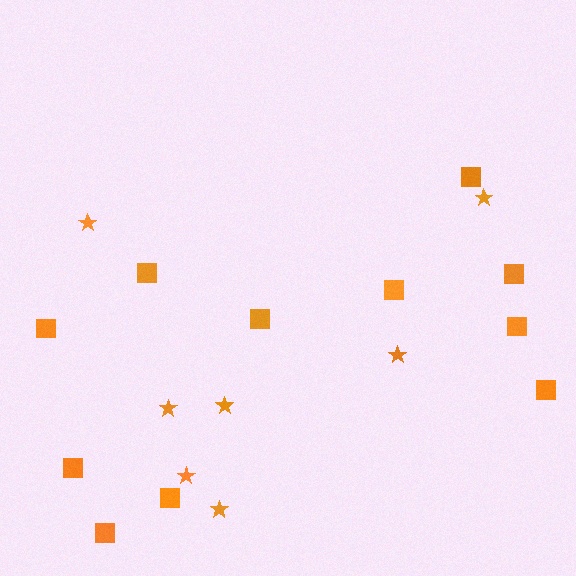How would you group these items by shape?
There are 2 groups: one group of stars (7) and one group of squares (11).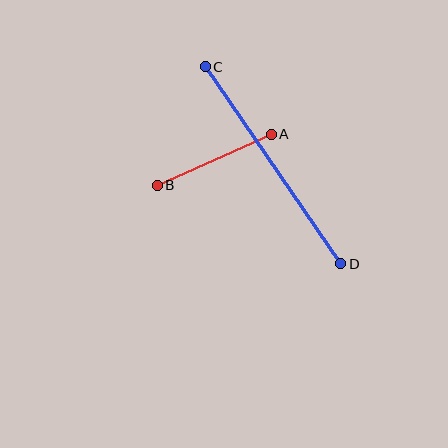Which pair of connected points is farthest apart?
Points C and D are farthest apart.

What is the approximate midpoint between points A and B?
The midpoint is at approximately (214, 160) pixels.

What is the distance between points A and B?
The distance is approximately 125 pixels.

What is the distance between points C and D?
The distance is approximately 239 pixels.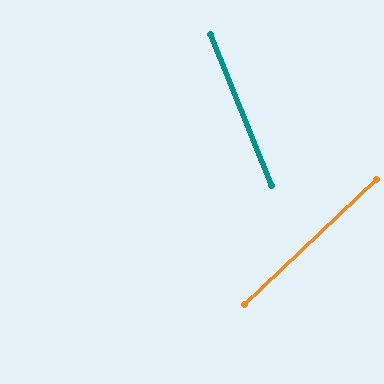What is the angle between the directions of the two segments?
Approximately 68 degrees.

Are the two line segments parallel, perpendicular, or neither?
Neither parallel nor perpendicular — they differ by about 68°.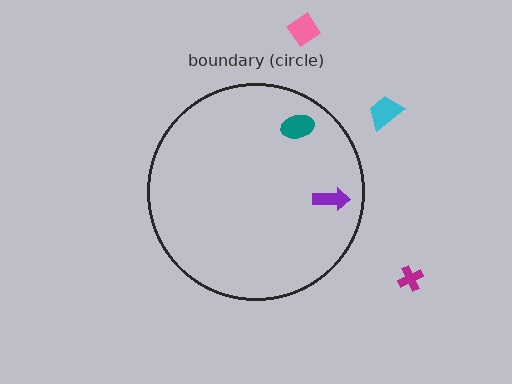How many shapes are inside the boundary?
2 inside, 3 outside.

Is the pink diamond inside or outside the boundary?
Outside.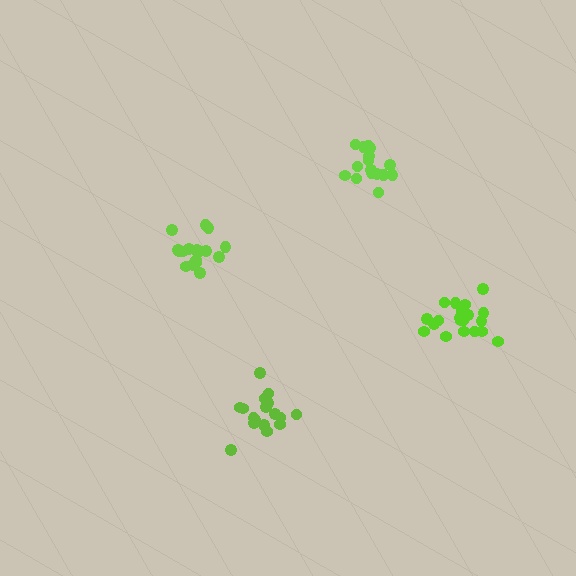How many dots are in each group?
Group 1: 17 dots, Group 2: 20 dots, Group 3: 17 dots, Group 4: 16 dots (70 total).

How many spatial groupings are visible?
There are 4 spatial groupings.